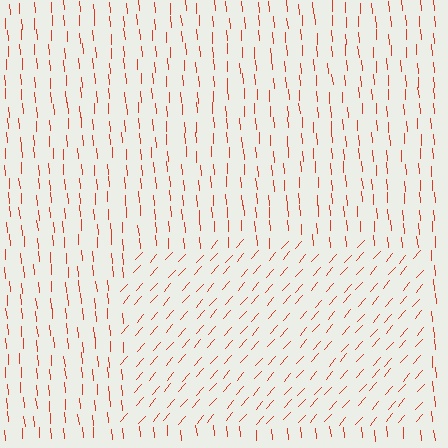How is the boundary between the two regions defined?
The boundary is defined purely by a change in line orientation (approximately 45 degrees difference). All lines are the same color and thickness.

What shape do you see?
I see a rectangle.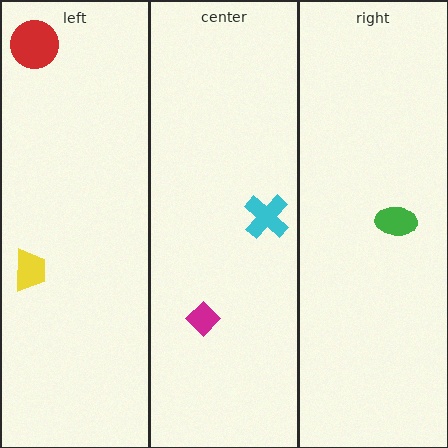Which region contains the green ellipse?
The right region.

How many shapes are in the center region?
2.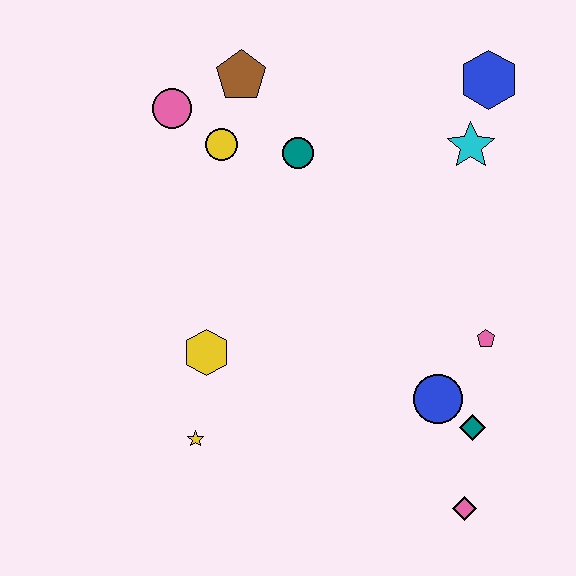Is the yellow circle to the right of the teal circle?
No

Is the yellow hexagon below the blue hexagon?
Yes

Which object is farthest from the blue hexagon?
The yellow star is farthest from the blue hexagon.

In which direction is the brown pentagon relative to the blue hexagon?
The brown pentagon is to the left of the blue hexagon.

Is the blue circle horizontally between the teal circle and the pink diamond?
Yes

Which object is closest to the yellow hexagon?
The yellow star is closest to the yellow hexagon.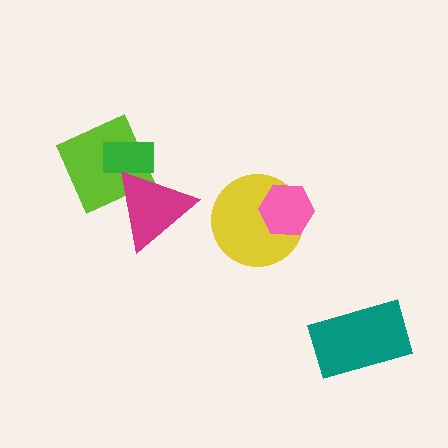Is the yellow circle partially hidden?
Yes, it is partially covered by another shape.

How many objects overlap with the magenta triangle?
2 objects overlap with the magenta triangle.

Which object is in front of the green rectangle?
The magenta triangle is in front of the green rectangle.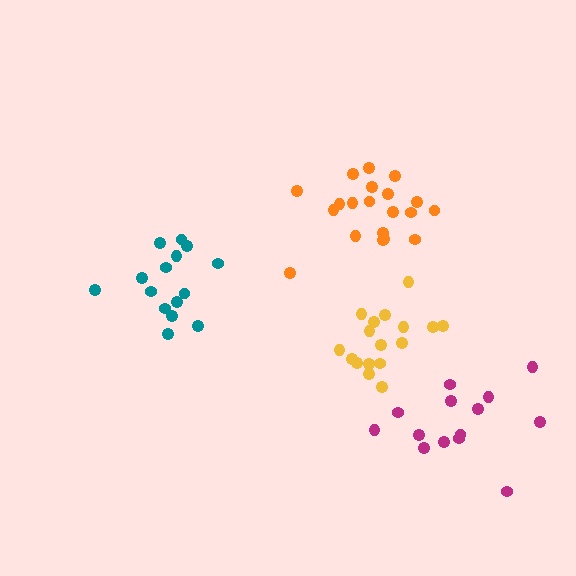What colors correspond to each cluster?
The clusters are colored: yellow, teal, orange, magenta.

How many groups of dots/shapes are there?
There are 4 groups.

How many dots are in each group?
Group 1: 17 dots, Group 2: 15 dots, Group 3: 20 dots, Group 4: 14 dots (66 total).